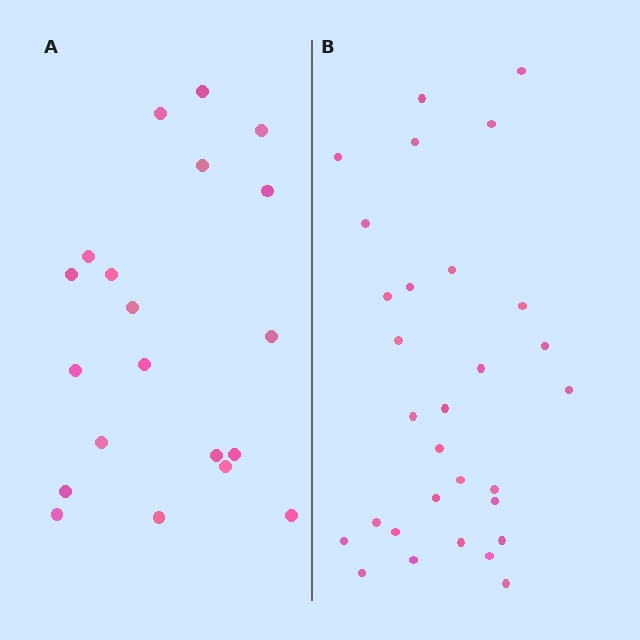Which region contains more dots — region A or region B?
Region B (the right region) has more dots.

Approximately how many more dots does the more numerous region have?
Region B has roughly 10 or so more dots than region A.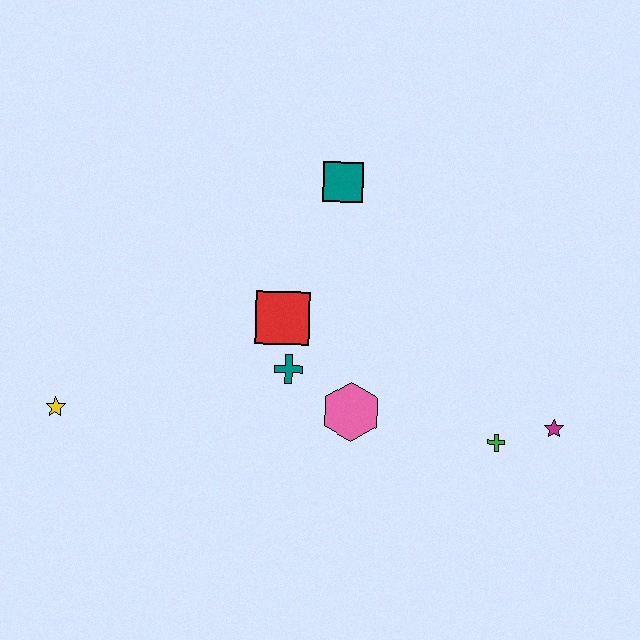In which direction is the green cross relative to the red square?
The green cross is to the right of the red square.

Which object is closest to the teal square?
The red square is closest to the teal square.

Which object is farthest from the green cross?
The yellow star is farthest from the green cross.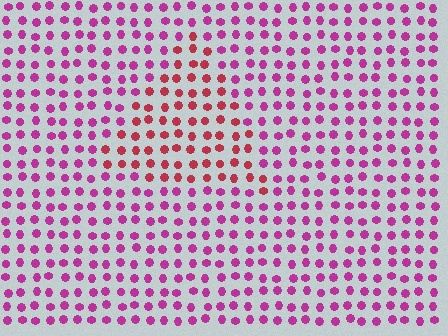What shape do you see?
I see a triangle.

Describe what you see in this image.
The image is filled with small magenta elements in a uniform arrangement. A triangle-shaped region is visible where the elements are tinted to a slightly different hue, forming a subtle color boundary.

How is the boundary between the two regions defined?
The boundary is defined purely by a slight shift in hue (about 36 degrees). Spacing, size, and orientation are identical on both sides.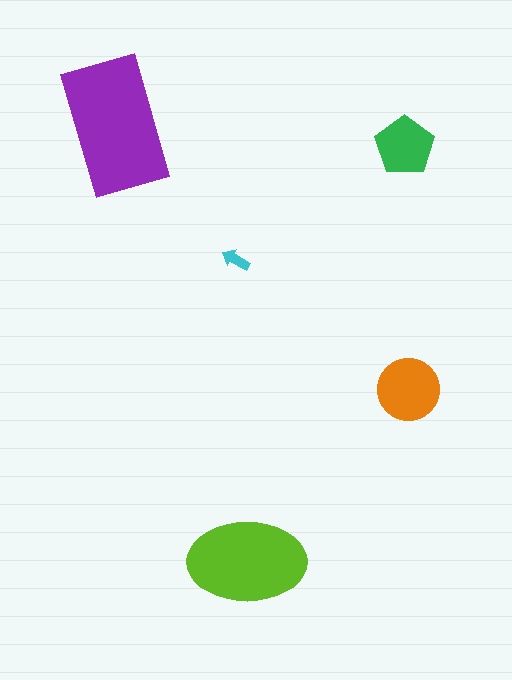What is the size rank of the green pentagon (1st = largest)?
4th.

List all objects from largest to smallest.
The purple rectangle, the lime ellipse, the orange circle, the green pentagon, the cyan arrow.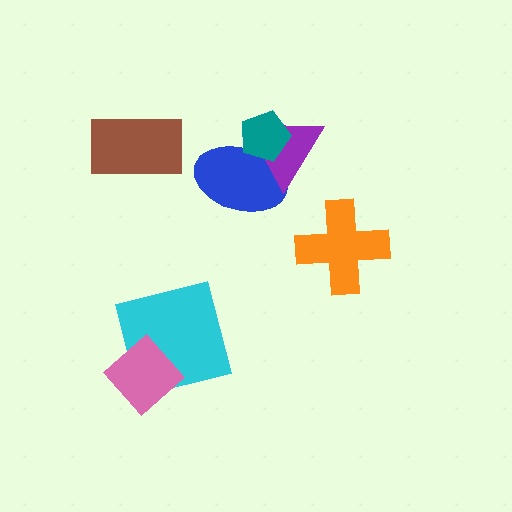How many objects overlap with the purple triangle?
2 objects overlap with the purple triangle.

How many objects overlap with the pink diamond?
1 object overlaps with the pink diamond.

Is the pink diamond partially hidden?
No, no other shape covers it.